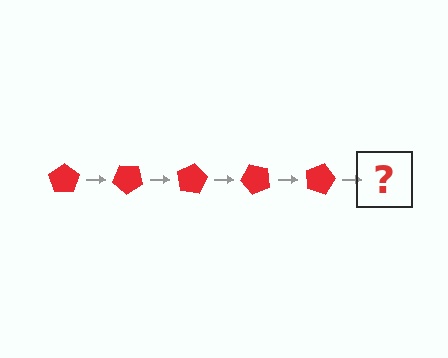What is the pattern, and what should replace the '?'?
The pattern is that the pentagon rotates 40 degrees each step. The '?' should be a red pentagon rotated 200 degrees.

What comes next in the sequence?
The next element should be a red pentagon rotated 200 degrees.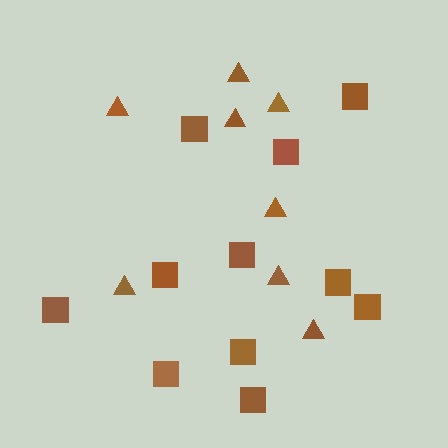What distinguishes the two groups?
There are 2 groups: one group of squares (11) and one group of triangles (8).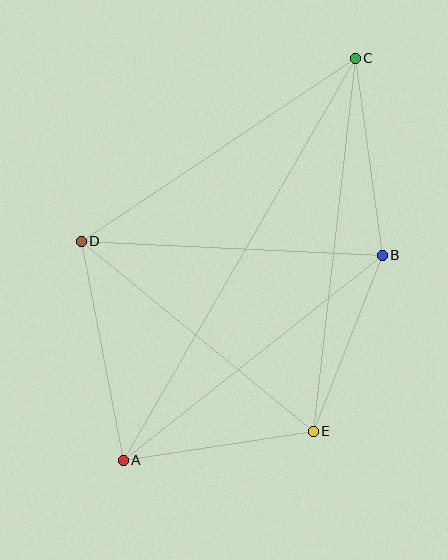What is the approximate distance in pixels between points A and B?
The distance between A and B is approximately 330 pixels.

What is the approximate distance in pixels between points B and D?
The distance between B and D is approximately 301 pixels.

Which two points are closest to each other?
Points B and E are closest to each other.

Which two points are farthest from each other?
Points A and C are farthest from each other.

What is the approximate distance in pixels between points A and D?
The distance between A and D is approximately 223 pixels.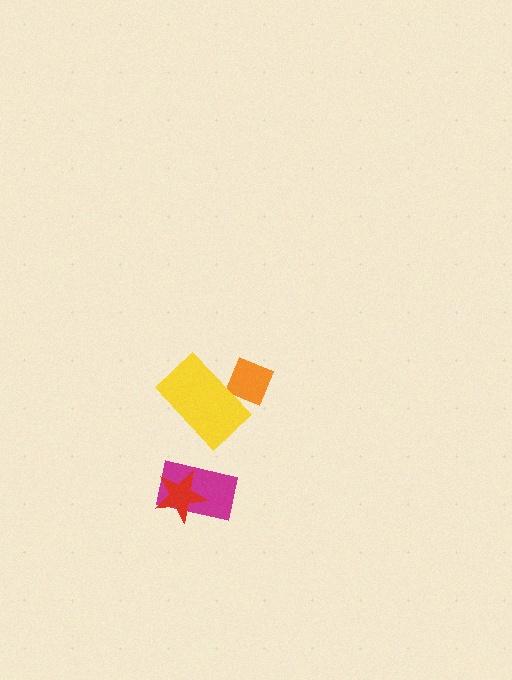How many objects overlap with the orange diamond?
1 object overlaps with the orange diamond.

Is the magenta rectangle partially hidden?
Yes, it is partially covered by another shape.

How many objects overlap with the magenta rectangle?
1 object overlaps with the magenta rectangle.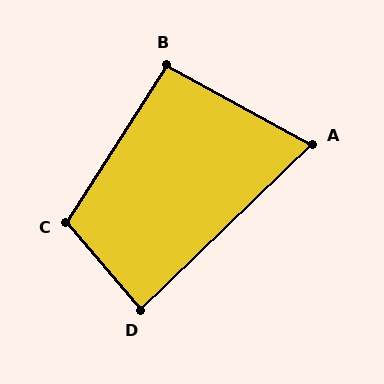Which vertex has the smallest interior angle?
A, at approximately 73 degrees.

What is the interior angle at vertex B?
Approximately 94 degrees (approximately right).